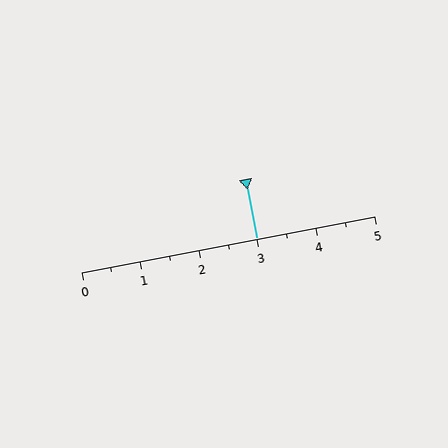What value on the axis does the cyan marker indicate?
The marker indicates approximately 3.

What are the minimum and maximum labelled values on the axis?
The axis runs from 0 to 5.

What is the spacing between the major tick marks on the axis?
The major ticks are spaced 1 apart.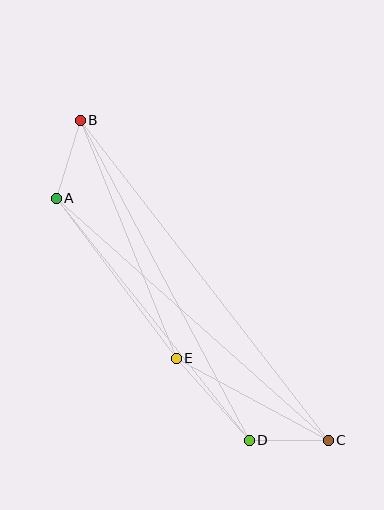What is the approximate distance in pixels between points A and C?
The distance between A and C is approximately 364 pixels.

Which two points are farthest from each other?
Points B and C are farthest from each other.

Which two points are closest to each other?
Points C and D are closest to each other.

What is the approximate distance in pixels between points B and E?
The distance between B and E is approximately 257 pixels.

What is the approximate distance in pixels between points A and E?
The distance between A and E is approximately 200 pixels.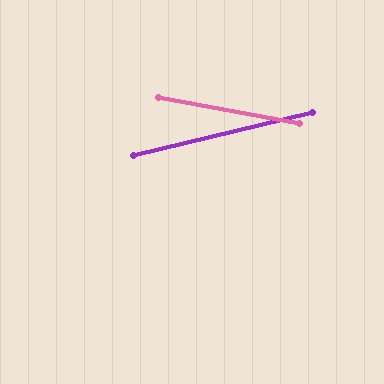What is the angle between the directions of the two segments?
Approximately 24 degrees.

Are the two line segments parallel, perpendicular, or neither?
Neither parallel nor perpendicular — they differ by about 24°.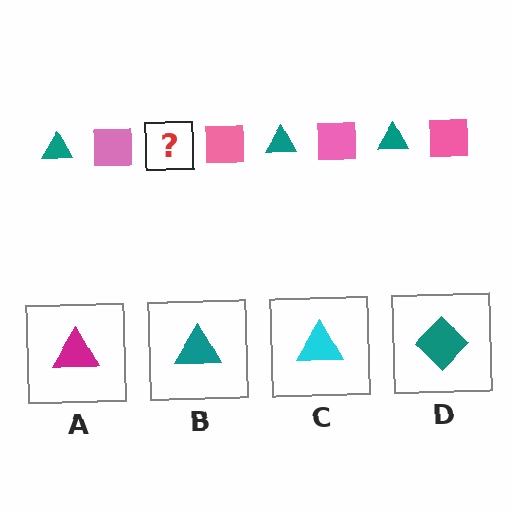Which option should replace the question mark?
Option B.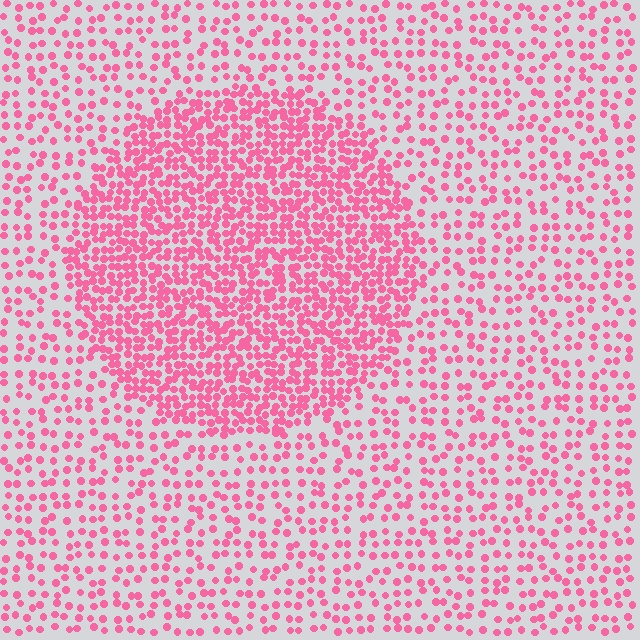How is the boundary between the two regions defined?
The boundary is defined by a change in element density (approximately 2.2x ratio). All elements are the same color, size, and shape.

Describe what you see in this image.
The image contains small pink elements arranged at two different densities. A circle-shaped region is visible where the elements are more densely packed than the surrounding area.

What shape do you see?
I see a circle.